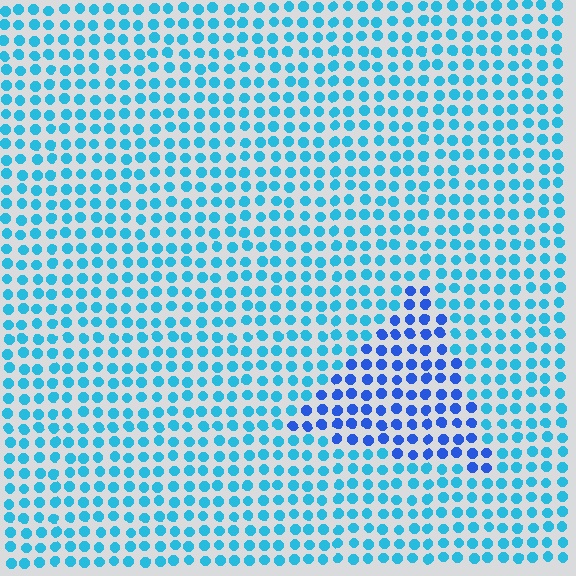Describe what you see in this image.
The image is filled with small cyan elements in a uniform arrangement. A triangle-shaped region is visible where the elements are tinted to a slightly different hue, forming a subtle color boundary.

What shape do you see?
I see a triangle.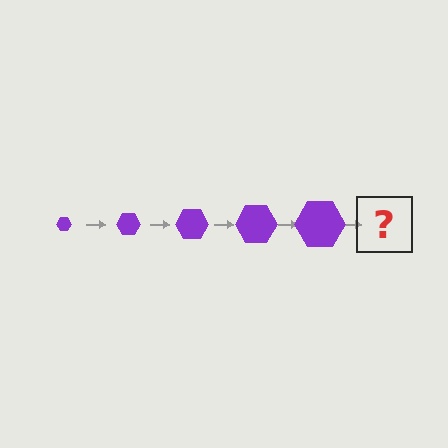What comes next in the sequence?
The next element should be a purple hexagon, larger than the previous one.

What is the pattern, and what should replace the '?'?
The pattern is that the hexagon gets progressively larger each step. The '?' should be a purple hexagon, larger than the previous one.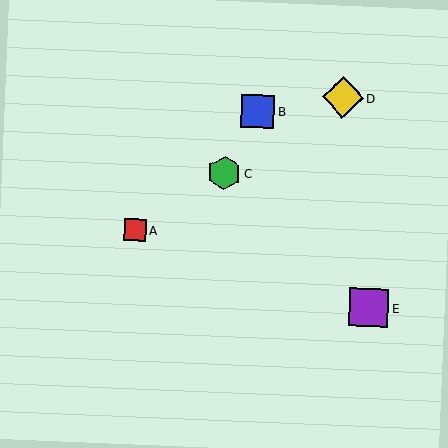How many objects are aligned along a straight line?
3 objects (A, C, D) are aligned along a straight line.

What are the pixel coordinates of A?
Object A is at (135, 230).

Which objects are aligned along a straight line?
Objects A, C, D are aligned along a straight line.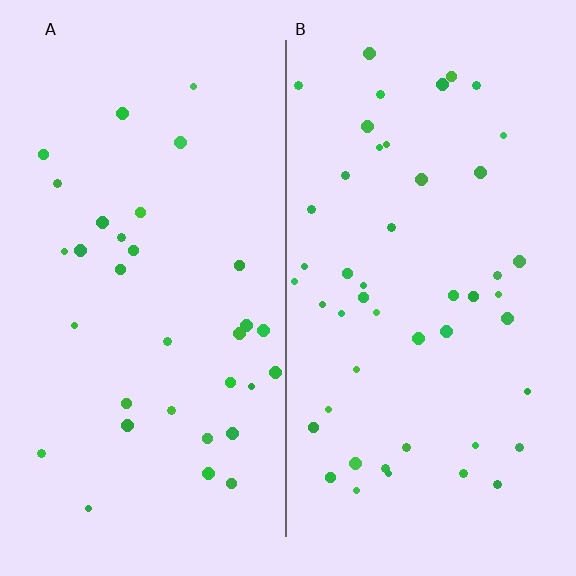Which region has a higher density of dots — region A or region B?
B (the right).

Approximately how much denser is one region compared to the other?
Approximately 1.5× — region B over region A.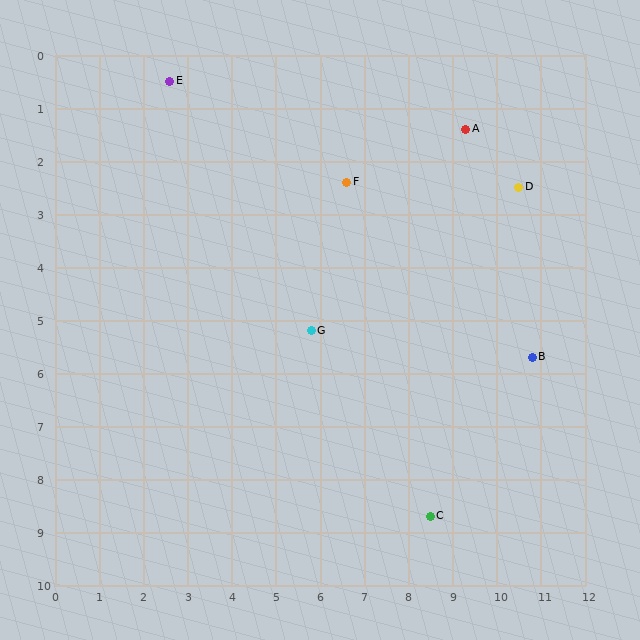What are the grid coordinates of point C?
Point C is at approximately (8.5, 8.7).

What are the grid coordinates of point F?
Point F is at approximately (6.6, 2.4).